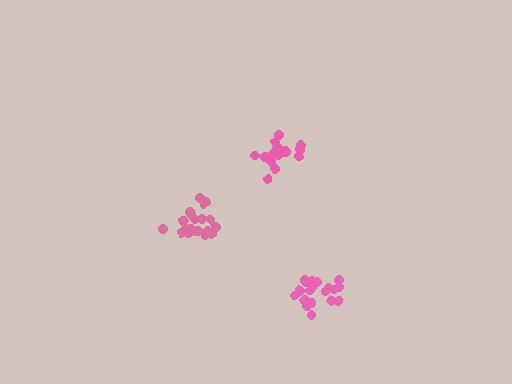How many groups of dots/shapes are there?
There are 3 groups.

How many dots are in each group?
Group 1: 20 dots, Group 2: 18 dots, Group 3: 21 dots (59 total).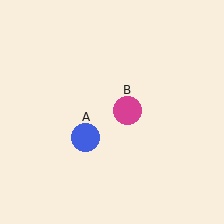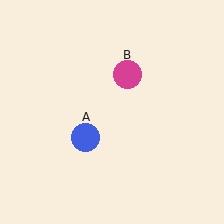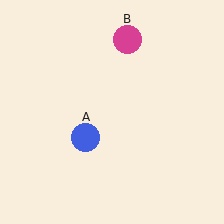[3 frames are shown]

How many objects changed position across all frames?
1 object changed position: magenta circle (object B).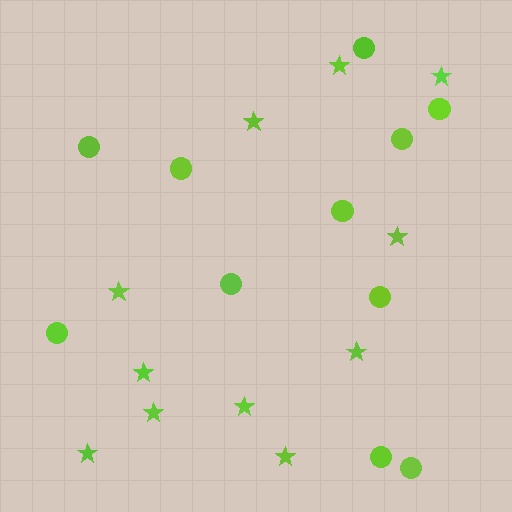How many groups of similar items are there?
There are 2 groups: one group of circles (11) and one group of stars (11).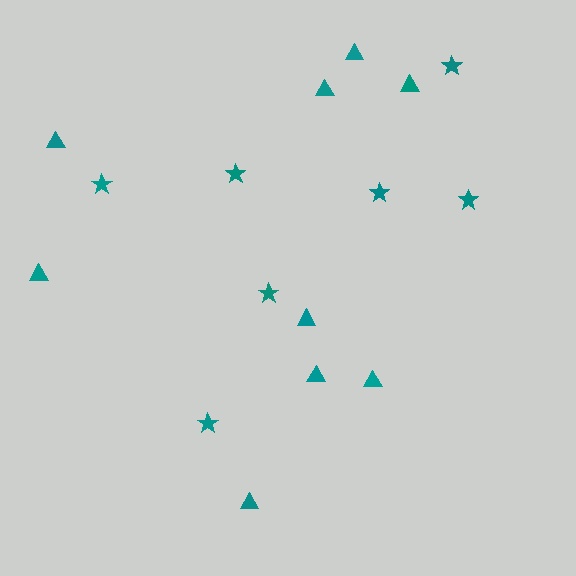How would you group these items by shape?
There are 2 groups: one group of stars (7) and one group of triangles (9).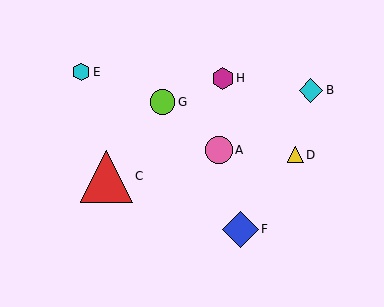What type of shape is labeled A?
Shape A is a pink circle.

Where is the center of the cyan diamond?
The center of the cyan diamond is at (311, 90).